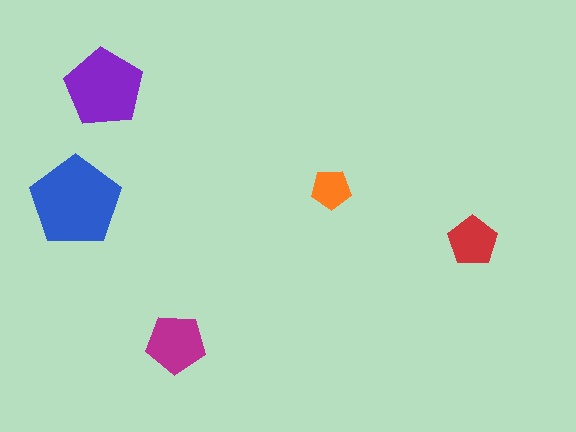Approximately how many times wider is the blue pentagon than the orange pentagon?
About 2.5 times wider.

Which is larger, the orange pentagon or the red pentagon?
The red one.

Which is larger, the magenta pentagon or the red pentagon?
The magenta one.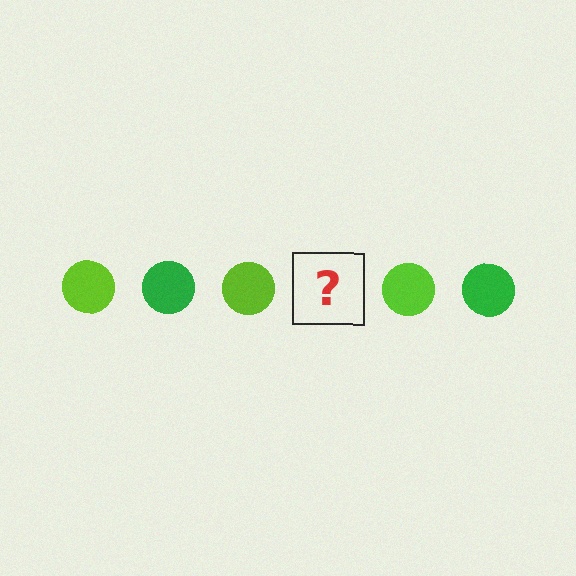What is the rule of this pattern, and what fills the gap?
The rule is that the pattern cycles through lime, green circles. The gap should be filled with a green circle.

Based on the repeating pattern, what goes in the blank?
The blank should be a green circle.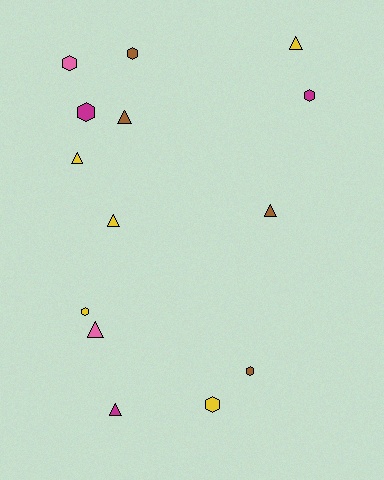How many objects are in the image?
There are 14 objects.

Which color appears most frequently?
Yellow, with 5 objects.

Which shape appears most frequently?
Hexagon, with 7 objects.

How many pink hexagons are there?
There is 1 pink hexagon.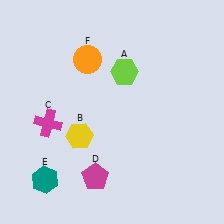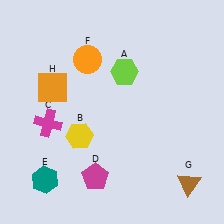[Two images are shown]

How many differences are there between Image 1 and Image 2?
There are 2 differences between the two images.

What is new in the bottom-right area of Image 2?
A brown triangle (G) was added in the bottom-right area of Image 2.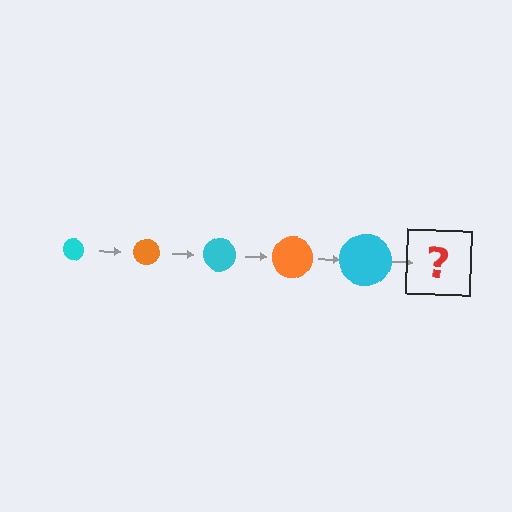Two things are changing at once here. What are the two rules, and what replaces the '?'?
The two rules are that the circle grows larger each step and the color cycles through cyan and orange. The '?' should be an orange circle, larger than the previous one.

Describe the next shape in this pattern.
It should be an orange circle, larger than the previous one.